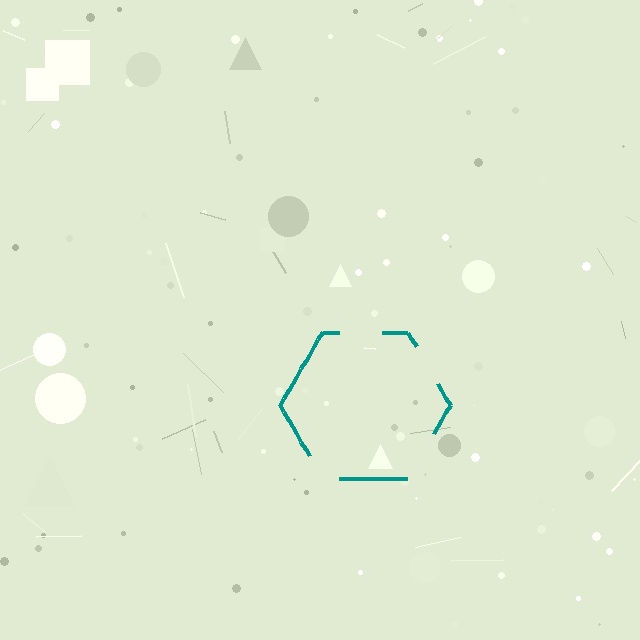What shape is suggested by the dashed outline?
The dashed outline suggests a hexagon.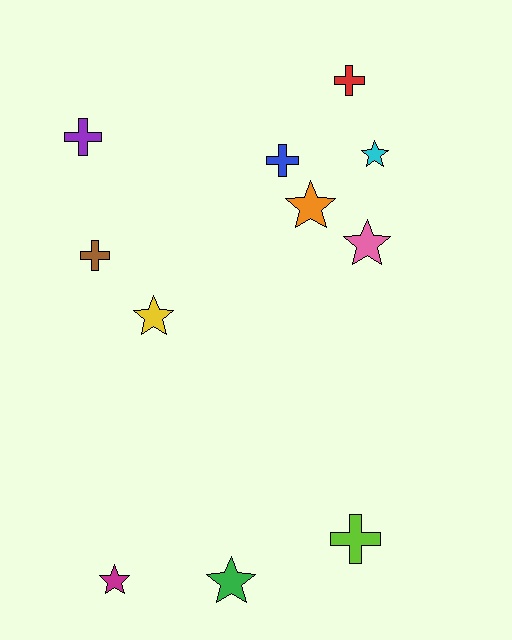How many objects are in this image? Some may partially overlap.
There are 11 objects.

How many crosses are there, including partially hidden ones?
There are 5 crosses.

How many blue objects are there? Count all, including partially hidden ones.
There is 1 blue object.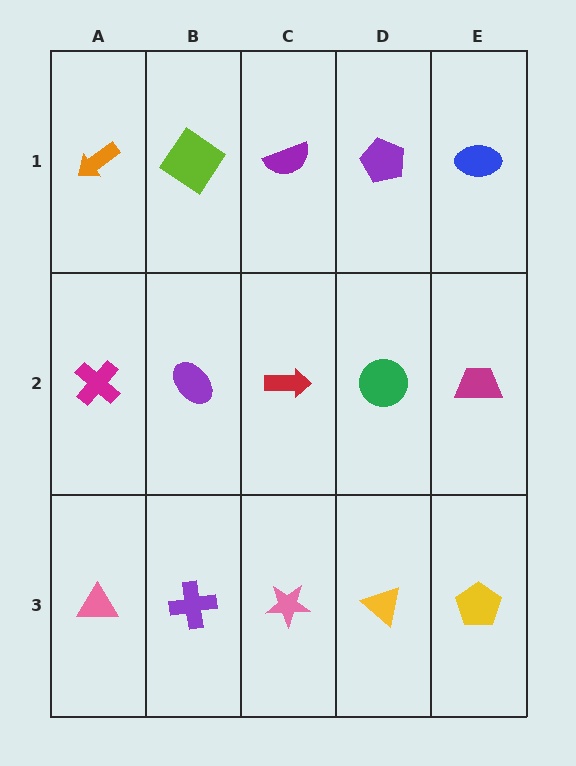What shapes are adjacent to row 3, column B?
A purple ellipse (row 2, column B), a pink triangle (row 3, column A), a pink star (row 3, column C).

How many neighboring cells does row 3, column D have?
3.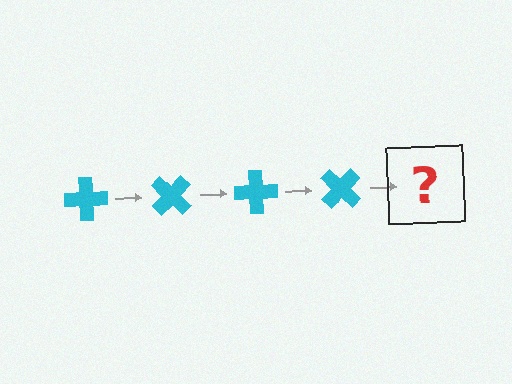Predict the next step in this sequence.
The next step is a cyan cross rotated 180 degrees.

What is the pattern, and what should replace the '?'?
The pattern is that the cross rotates 45 degrees each step. The '?' should be a cyan cross rotated 180 degrees.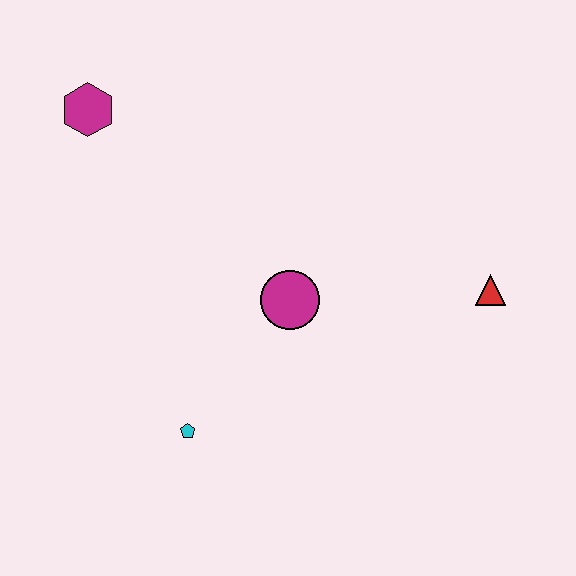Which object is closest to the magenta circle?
The cyan pentagon is closest to the magenta circle.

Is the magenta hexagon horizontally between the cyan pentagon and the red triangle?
No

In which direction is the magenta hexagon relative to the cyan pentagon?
The magenta hexagon is above the cyan pentagon.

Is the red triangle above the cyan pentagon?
Yes